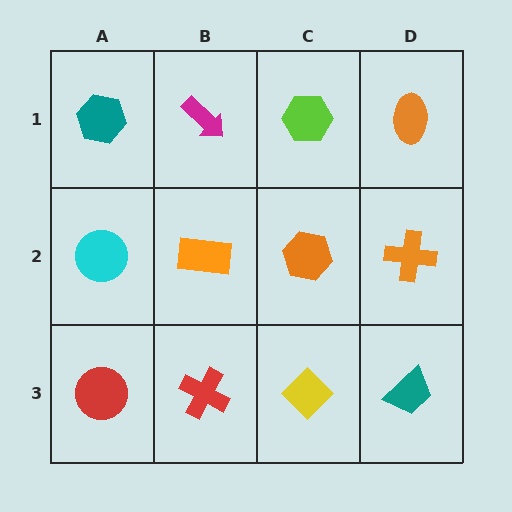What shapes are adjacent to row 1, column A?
A cyan circle (row 2, column A), a magenta arrow (row 1, column B).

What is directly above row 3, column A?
A cyan circle.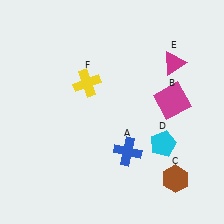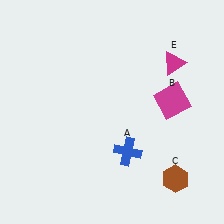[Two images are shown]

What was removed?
The cyan pentagon (D), the yellow cross (F) were removed in Image 2.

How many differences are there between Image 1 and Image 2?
There are 2 differences between the two images.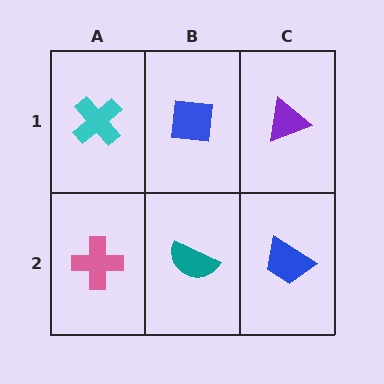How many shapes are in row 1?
3 shapes.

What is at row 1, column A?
A cyan cross.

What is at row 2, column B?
A teal semicircle.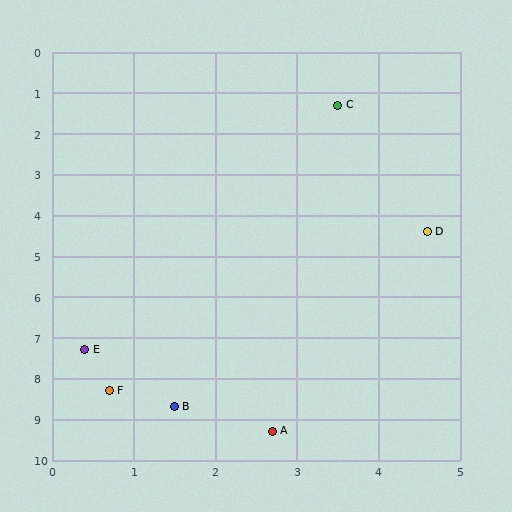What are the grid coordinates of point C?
Point C is at approximately (3.5, 1.3).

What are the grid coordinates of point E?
Point E is at approximately (0.4, 7.3).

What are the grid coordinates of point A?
Point A is at approximately (2.7, 9.3).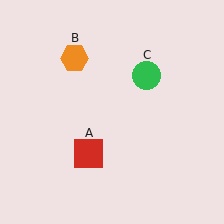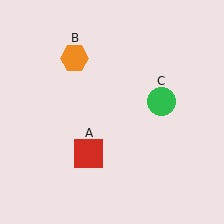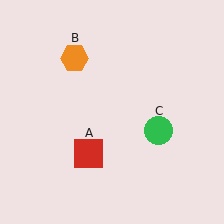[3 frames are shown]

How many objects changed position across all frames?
1 object changed position: green circle (object C).